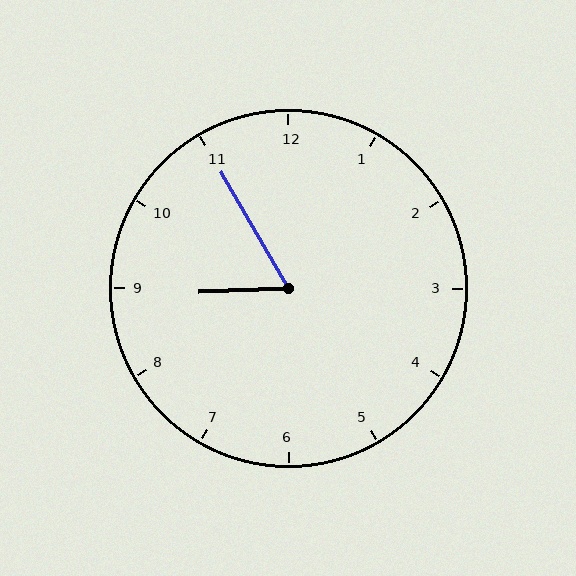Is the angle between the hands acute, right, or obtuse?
It is acute.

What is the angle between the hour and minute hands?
Approximately 62 degrees.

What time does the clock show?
8:55.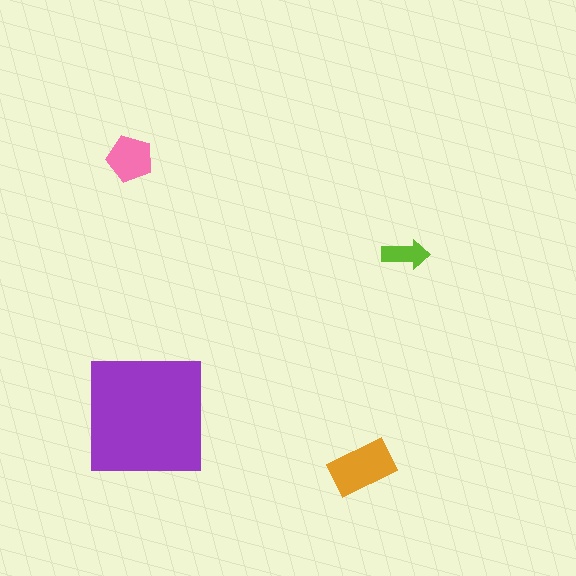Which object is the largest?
The purple square.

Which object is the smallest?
The lime arrow.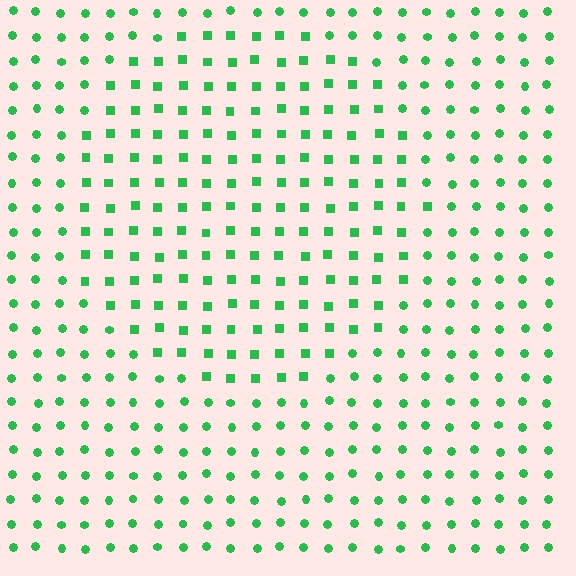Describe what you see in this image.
The image is filled with small green elements arranged in a uniform grid. A circle-shaped region contains squares, while the surrounding area contains circles. The boundary is defined purely by the change in element shape.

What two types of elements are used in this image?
The image uses squares inside the circle region and circles outside it.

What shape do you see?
I see a circle.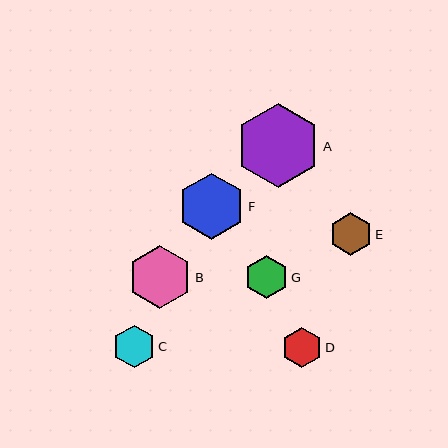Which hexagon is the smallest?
Hexagon D is the smallest with a size of approximately 41 pixels.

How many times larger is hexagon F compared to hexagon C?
Hexagon F is approximately 1.6 times the size of hexagon C.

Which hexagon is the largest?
Hexagon A is the largest with a size of approximately 83 pixels.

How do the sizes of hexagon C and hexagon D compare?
Hexagon C and hexagon D are approximately the same size.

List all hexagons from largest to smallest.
From largest to smallest: A, F, B, G, E, C, D.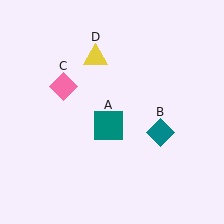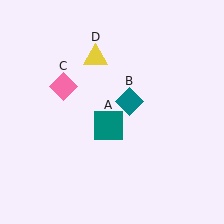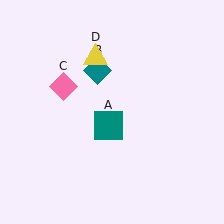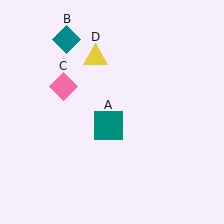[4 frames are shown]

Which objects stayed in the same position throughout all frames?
Teal square (object A) and pink diamond (object C) and yellow triangle (object D) remained stationary.